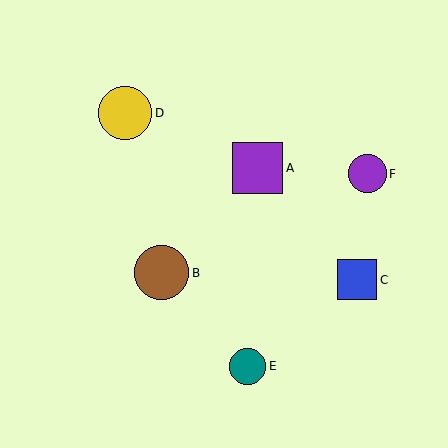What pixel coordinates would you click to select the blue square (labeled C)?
Click at (357, 280) to select the blue square C.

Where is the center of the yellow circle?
The center of the yellow circle is at (125, 113).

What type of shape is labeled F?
Shape F is a purple circle.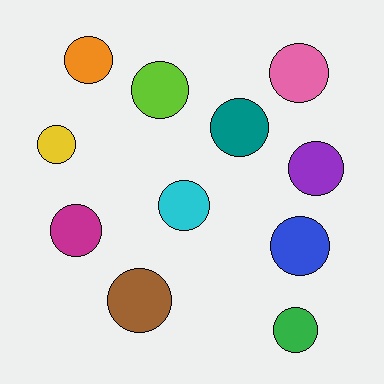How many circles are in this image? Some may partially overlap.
There are 11 circles.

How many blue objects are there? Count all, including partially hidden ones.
There is 1 blue object.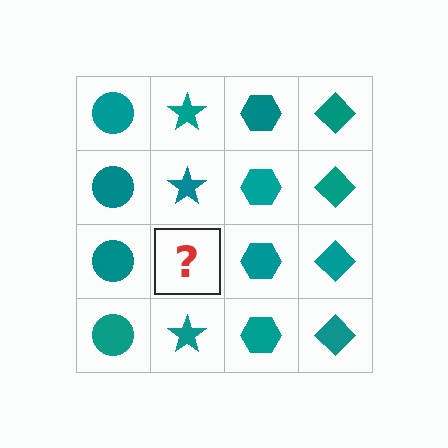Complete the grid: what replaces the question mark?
The question mark should be replaced with a teal star.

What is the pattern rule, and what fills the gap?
The rule is that each column has a consistent shape. The gap should be filled with a teal star.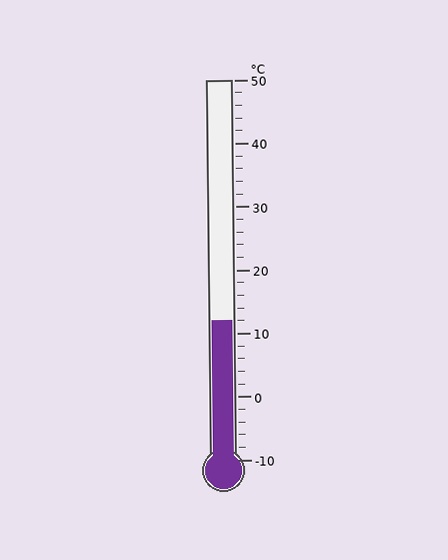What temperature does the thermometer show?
The thermometer shows approximately 12°C.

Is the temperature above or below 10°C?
The temperature is above 10°C.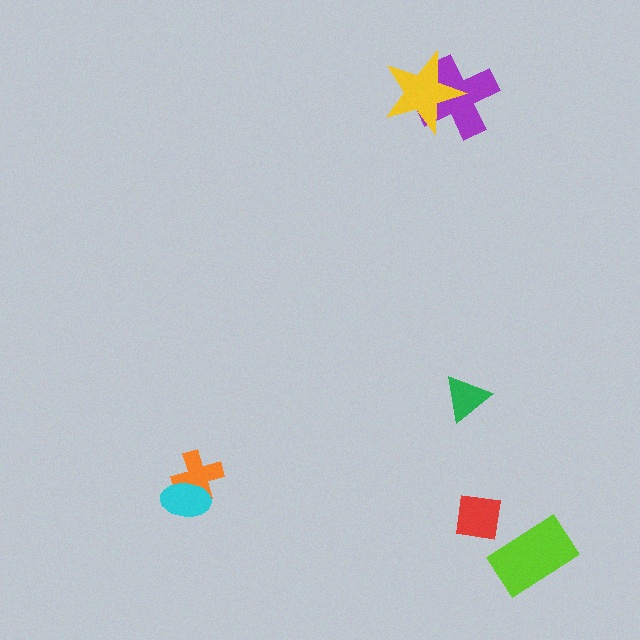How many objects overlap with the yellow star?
1 object overlaps with the yellow star.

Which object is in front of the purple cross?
The yellow star is in front of the purple cross.